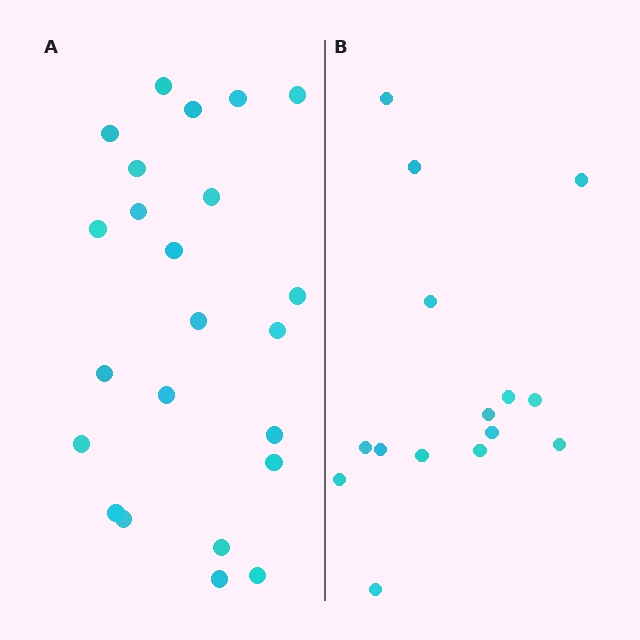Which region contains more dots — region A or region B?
Region A (the left region) has more dots.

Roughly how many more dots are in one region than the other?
Region A has roughly 8 or so more dots than region B.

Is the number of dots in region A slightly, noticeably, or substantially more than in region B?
Region A has substantially more. The ratio is roughly 1.5 to 1.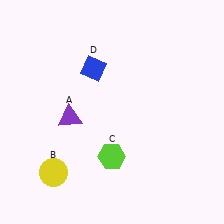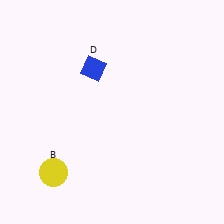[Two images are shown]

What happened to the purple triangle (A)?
The purple triangle (A) was removed in Image 2. It was in the bottom-left area of Image 1.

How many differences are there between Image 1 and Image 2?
There are 2 differences between the two images.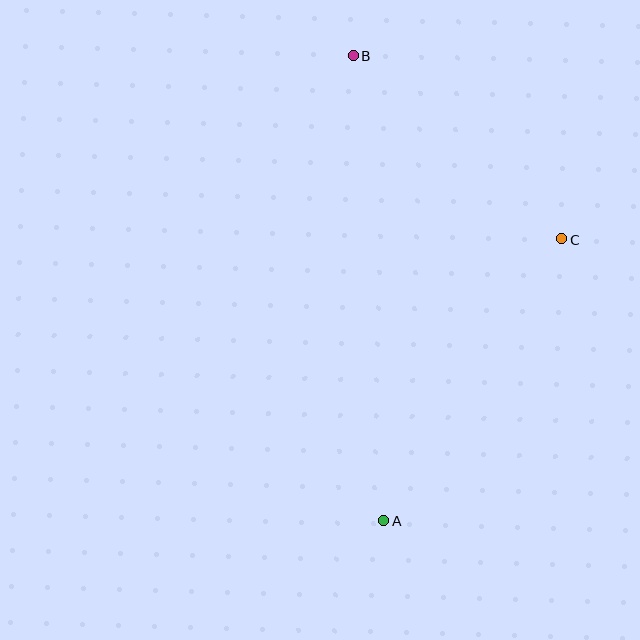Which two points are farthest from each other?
Points A and B are farthest from each other.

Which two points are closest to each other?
Points B and C are closest to each other.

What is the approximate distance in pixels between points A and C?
The distance between A and C is approximately 333 pixels.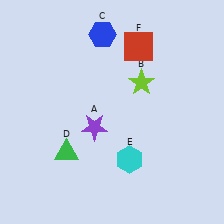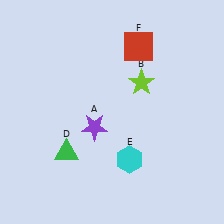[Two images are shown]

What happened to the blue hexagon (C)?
The blue hexagon (C) was removed in Image 2. It was in the top-left area of Image 1.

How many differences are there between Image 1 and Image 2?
There is 1 difference between the two images.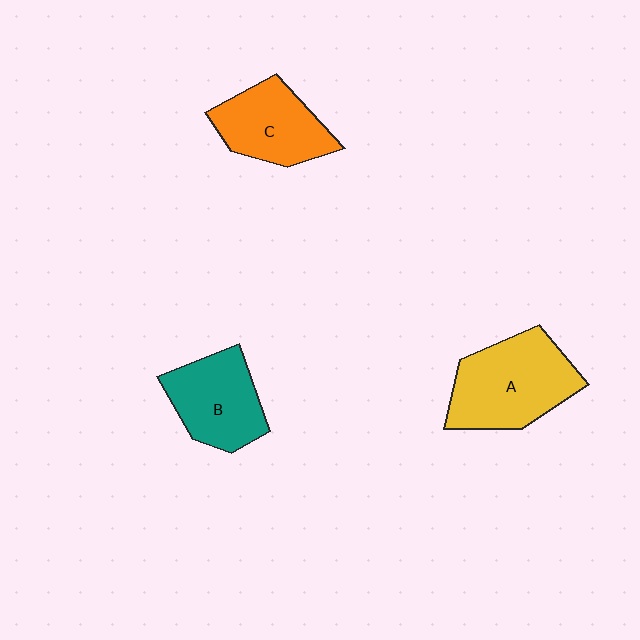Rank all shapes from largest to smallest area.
From largest to smallest: A (yellow), B (teal), C (orange).